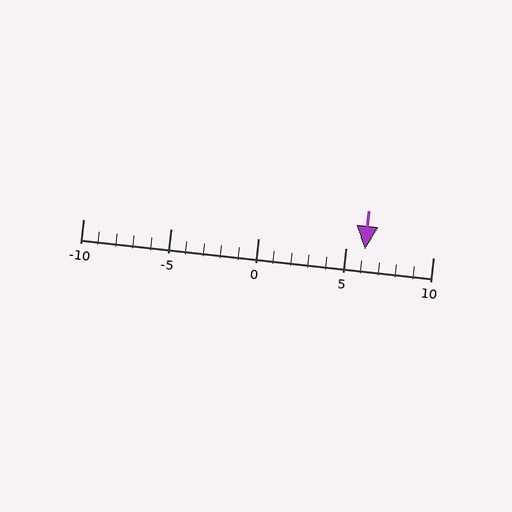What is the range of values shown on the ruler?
The ruler shows values from -10 to 10.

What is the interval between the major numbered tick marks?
The major tick marks are spaced 5 units apart.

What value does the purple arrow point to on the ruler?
The purple arrow points to approximately 6.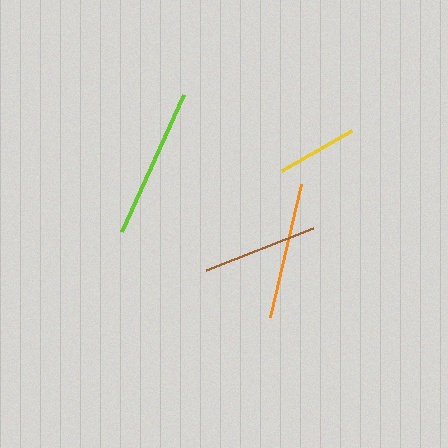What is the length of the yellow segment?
The yellow segment is approximately 80 pixels long.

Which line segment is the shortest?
The yellow line is the shortest at approximately 80 pixels.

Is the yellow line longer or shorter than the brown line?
The brown line is longer than the yellow line.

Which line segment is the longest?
The lime line is the longest at approximately 150 pixels.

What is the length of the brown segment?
The brown segment is approximately 115 pixels long.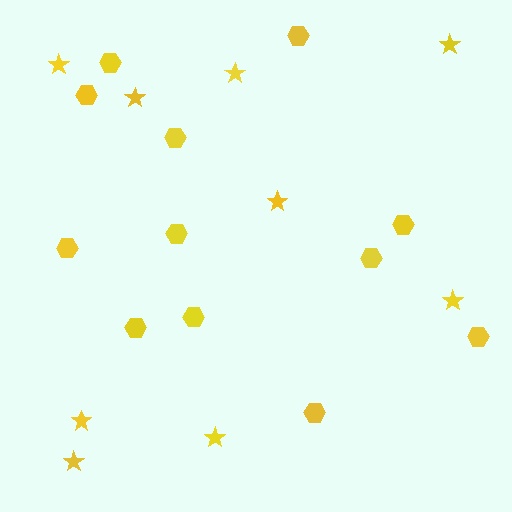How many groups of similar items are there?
There are 2 groups: one group of hexagons (12) and one group of stars (9).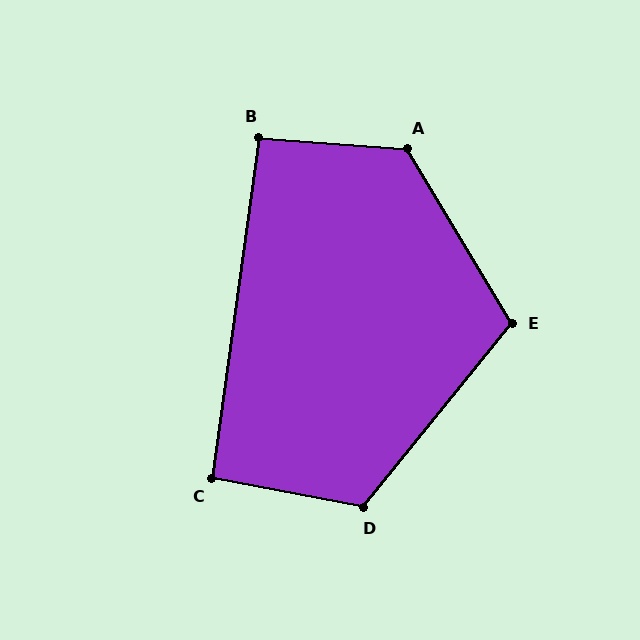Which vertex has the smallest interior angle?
C, at approximately 93 degrees.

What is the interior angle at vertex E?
Approximately 110 degrees (obtuse).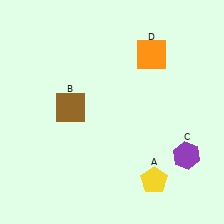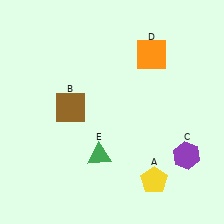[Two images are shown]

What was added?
A green triangle (E) was added in Image 2.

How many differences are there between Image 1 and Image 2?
There is 1 difference between the two images.